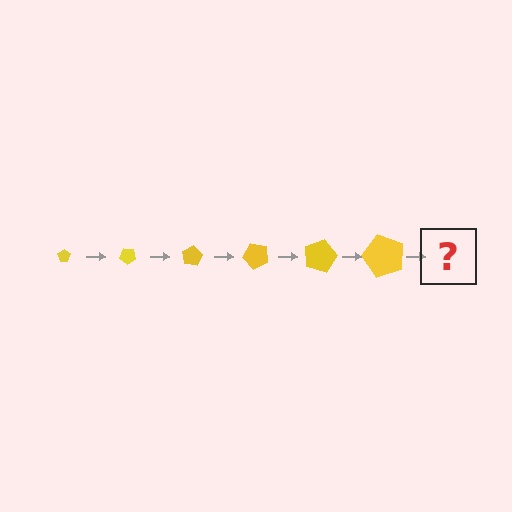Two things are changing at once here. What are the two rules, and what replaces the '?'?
The two rules are that the pentagon grows larger each step and it rotates 40 degrees each step. The '?' should be a pentagon, larger than the previous one and rotated 240 degrees from the start.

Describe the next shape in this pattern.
It should be a pentagon, larger than the previous one and rotated 240 degrees from the start.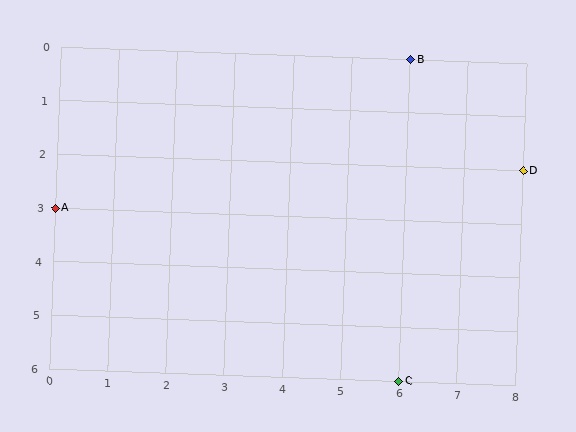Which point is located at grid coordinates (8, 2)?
Point D is at (8, 2).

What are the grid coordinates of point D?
Point D is at grid coordinates (8, 2).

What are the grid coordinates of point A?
Point A is at grid coordinates (0, 3).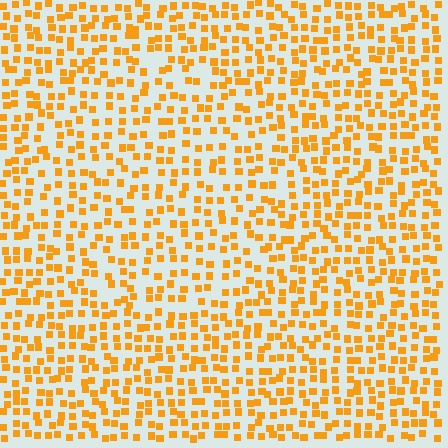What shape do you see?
I see a circle.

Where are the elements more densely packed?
The elements are more densely packed outside the circle boundary.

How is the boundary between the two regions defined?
The boundary is defined by a change in element density (approximately 1.3x ratio). All elements are the same color, size, and shape.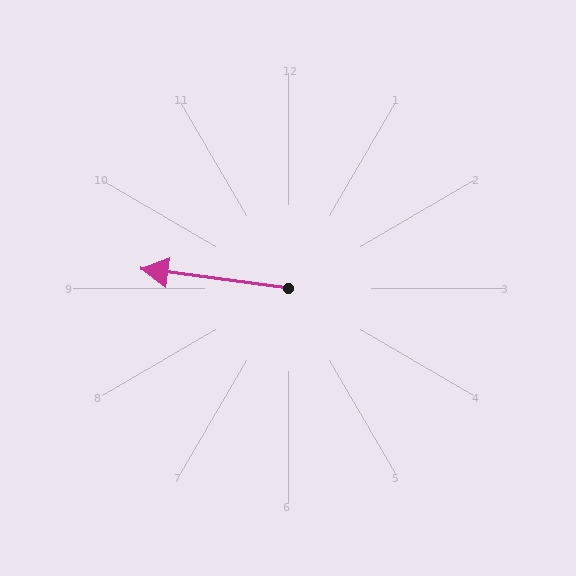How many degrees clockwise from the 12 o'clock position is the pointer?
Approximately 277 degrees.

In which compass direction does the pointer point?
West.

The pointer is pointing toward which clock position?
Roughly 9 o'clock.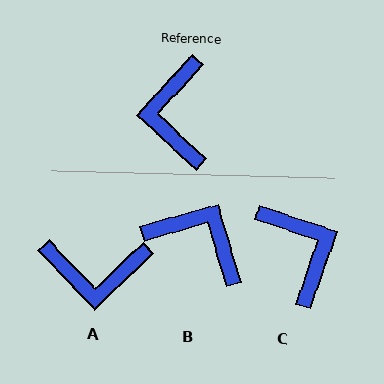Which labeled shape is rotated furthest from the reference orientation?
C, about 156 degrees away.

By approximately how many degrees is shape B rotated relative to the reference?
Approximately 121 degrees clockwise.